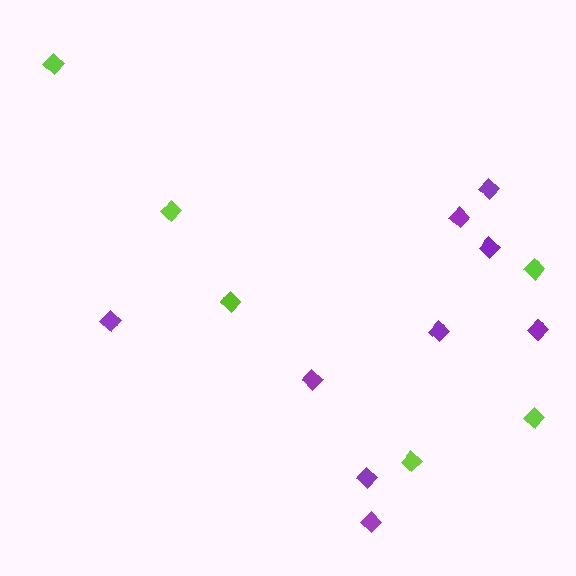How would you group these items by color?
There are 2 groups: one group of purple diamonds (9) and one group of lime diamonds (6).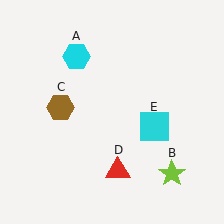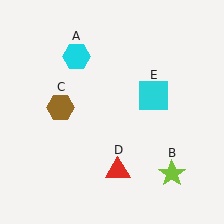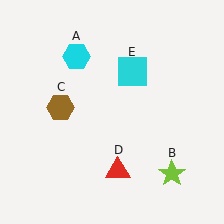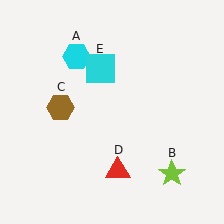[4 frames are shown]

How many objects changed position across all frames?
1 object changed position: cyan square (object E).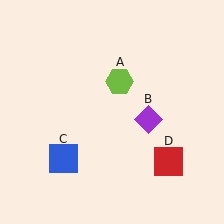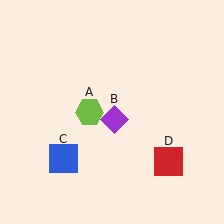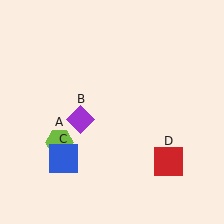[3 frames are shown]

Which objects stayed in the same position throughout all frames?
Blue square (object C) and red square (object D) remained stationary.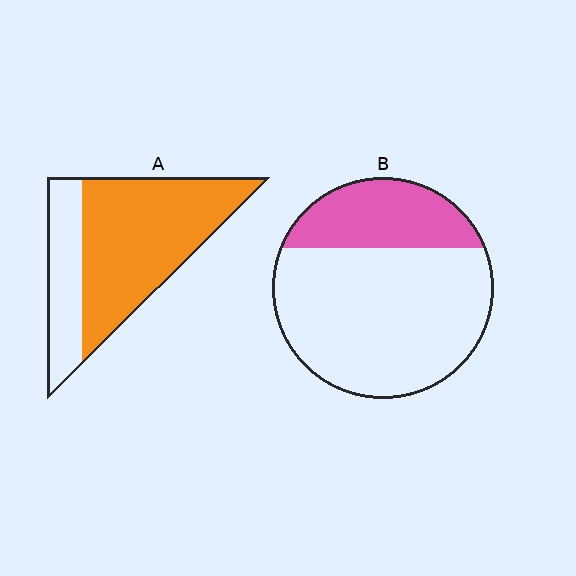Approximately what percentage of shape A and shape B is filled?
A is approximately 70% and B is approximately 30%.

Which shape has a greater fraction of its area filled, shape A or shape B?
Shape A.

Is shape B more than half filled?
No.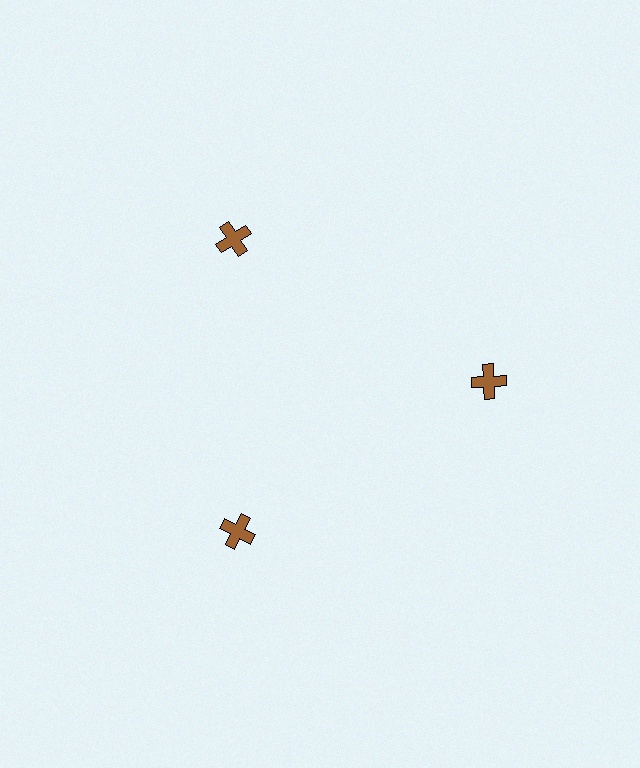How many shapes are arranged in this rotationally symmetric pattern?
There are 3 shapes, arranged in 3 groups of 1.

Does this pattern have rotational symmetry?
Yes, this pattern has 3-fold rotational symmetry. It looks the same after rotating 120 degrees around the center.